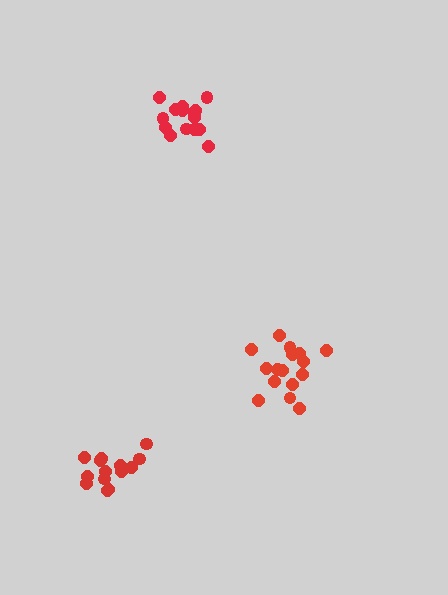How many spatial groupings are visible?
There are 3 spatial groupings.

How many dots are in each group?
Group 1: 16 dots, Group 2: 14 dots, Group 3: 15 dots (45 total).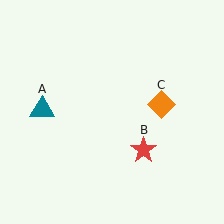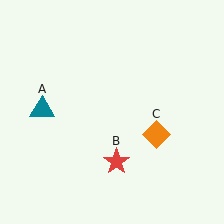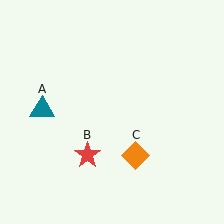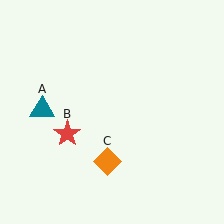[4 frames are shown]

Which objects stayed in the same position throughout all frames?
Teal triangle (object A) remained stationary.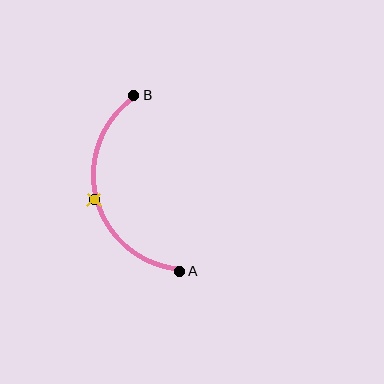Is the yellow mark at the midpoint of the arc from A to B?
Yes. The yellow mark lies on the arc at equal arc-length from both A and B — it is the arc midpoint.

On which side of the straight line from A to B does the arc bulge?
The arc bulges to the left of the straight line connecting A and B.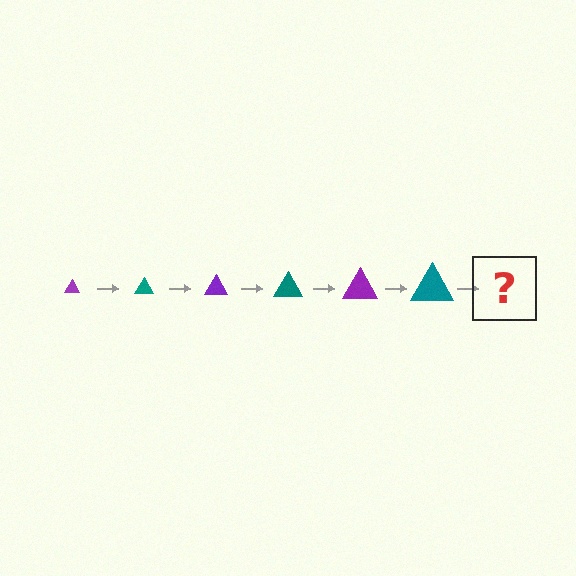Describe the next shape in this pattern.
It should be a purple triangle, larger than the previous one.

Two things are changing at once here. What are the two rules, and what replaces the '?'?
The two rules are that the triangle grows larger each step and the color cycles through purple and teal. The '?' should be a purple triangle, larger than the previous one.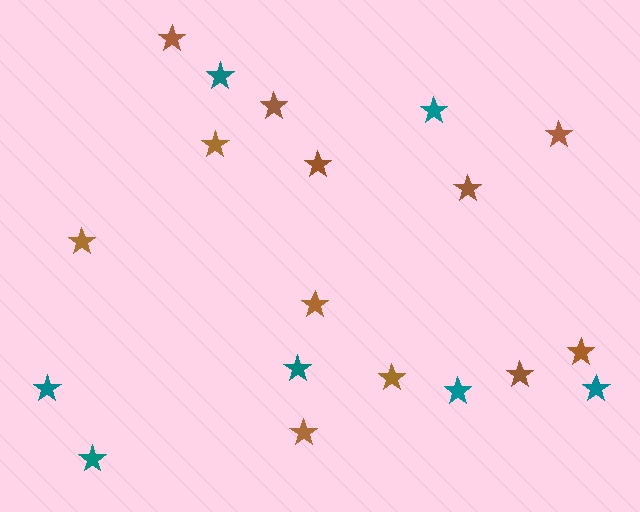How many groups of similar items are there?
There are 2 groups: one group of teal stars (7) and one group of brown stars (12).